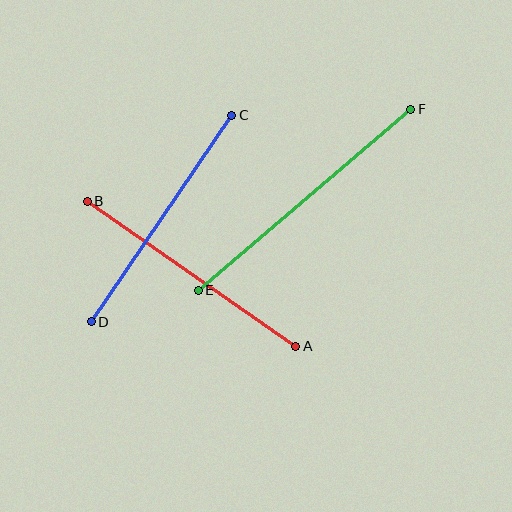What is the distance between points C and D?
The distance is approximately 250 pixels.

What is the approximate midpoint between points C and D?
The midpoint is at approximately (161, 218) pixels.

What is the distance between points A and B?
The distance is approximately 254 pixels.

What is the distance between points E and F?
The distance is approximately 279 pixels.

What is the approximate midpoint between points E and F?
The midpoint is at approximately (305, 200) pixels.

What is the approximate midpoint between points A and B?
The midpoint is at approximately (191, 274) pixels.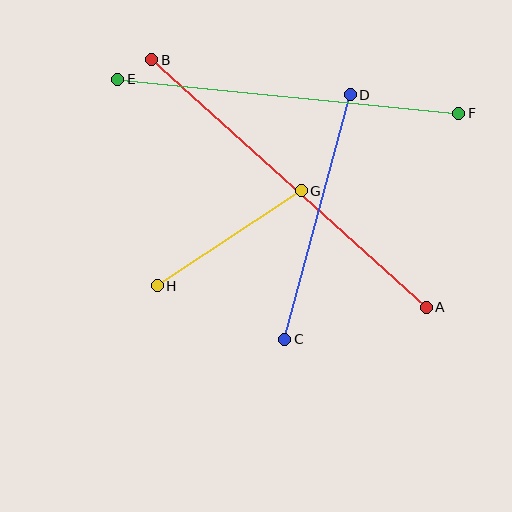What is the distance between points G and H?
The distance is approximately 173 pixels.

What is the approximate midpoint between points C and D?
The midpoint is at approximately (318, 217) pixels.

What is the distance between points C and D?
The distance is approximately 253 pixels.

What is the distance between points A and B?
The distance is approximately 370 pixels.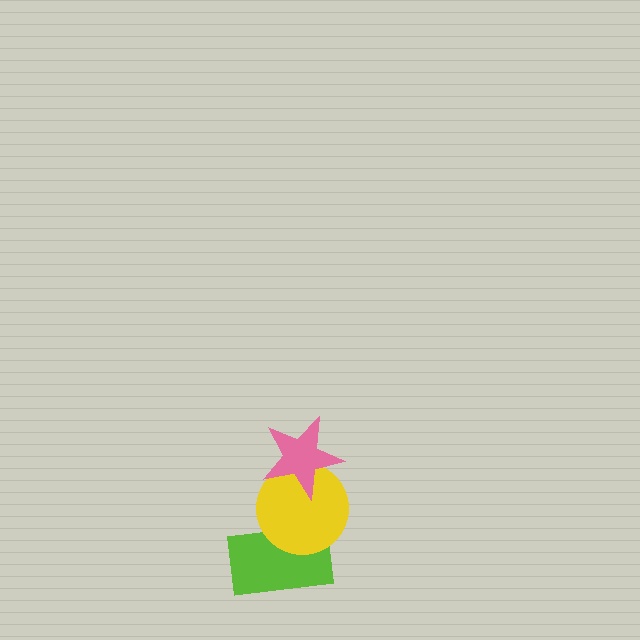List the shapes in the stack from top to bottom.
From top to bottom: the pink star, the yellow circle, the lime rectangle.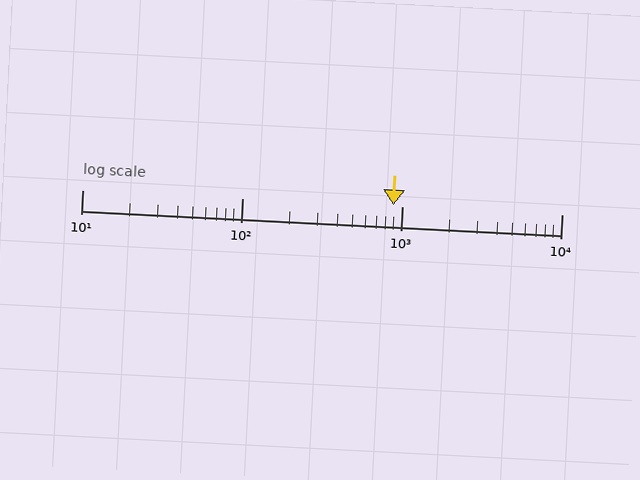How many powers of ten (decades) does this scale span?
The scale spans 3 decades, from 10 to 10000.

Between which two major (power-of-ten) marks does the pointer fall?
The pointer is between 100 and 1000.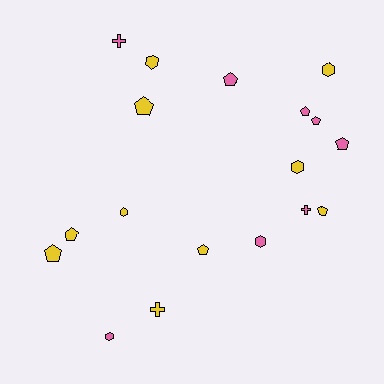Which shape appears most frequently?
Pentagon, with 9 objects.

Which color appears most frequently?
Yellow, with 10 objects.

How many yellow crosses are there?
There is 1 yellow cross.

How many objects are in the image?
There are 18 objects.